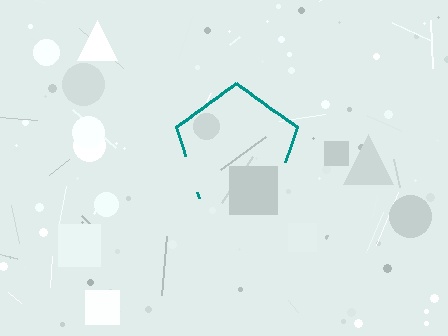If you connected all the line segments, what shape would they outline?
They would outline a pentagon.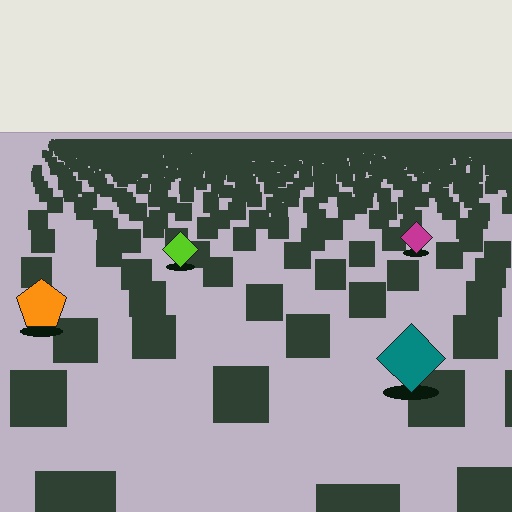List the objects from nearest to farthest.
From nearest to farthest: the teal diamond, the orange pentagon, the lime diamond, the magenta diamond.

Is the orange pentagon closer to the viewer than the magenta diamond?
Yes. The orange pentagon is closer — you can tell from the texture gradient: the ground texture is coarser near it.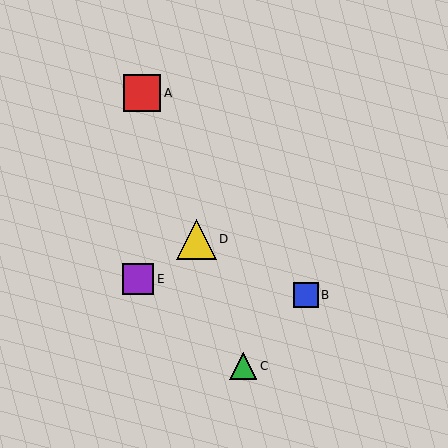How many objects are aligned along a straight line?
3 objects (A, C, D) are aligned along a straight line.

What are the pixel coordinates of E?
Object E is at (138, 279).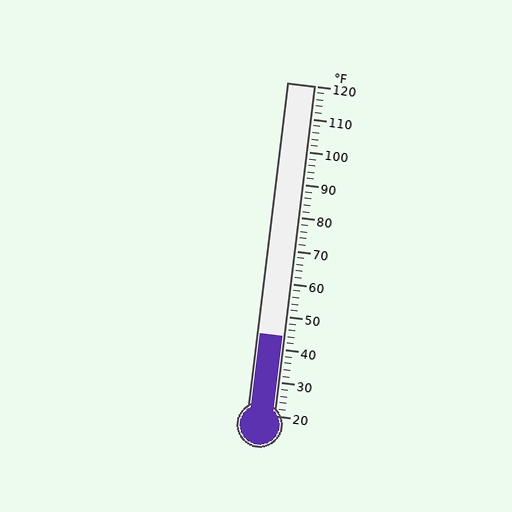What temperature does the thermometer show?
The thermometer shows approximately 44°F.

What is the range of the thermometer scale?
The thermometer scale ranges from 20°F to 120°F.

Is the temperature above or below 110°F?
The temperature is below 110°F.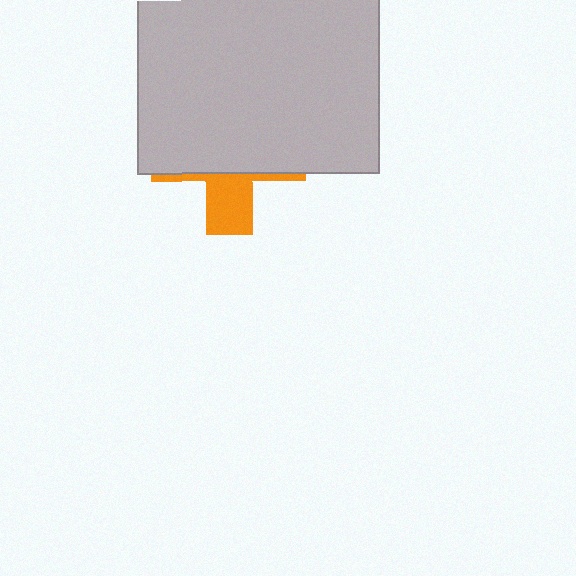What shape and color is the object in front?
The object in front is a light gray square.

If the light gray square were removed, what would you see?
You would see the complete orange cross.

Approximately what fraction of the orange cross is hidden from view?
Roughly 70% of the orange cross is hidden behind the light gray square.